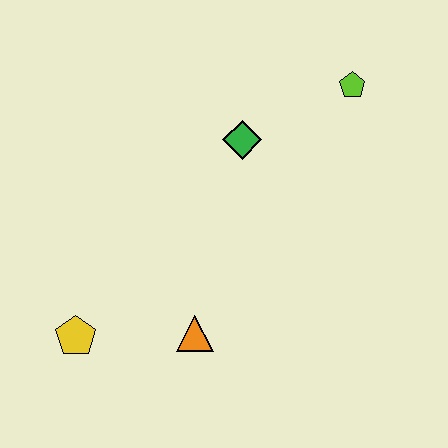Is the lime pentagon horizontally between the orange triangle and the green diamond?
No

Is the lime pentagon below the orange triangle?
No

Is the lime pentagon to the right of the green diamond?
Yes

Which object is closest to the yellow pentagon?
The orange triangle is closest to the yellow pentagon.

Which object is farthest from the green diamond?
The yellow pentagon is farthest from the green diamond.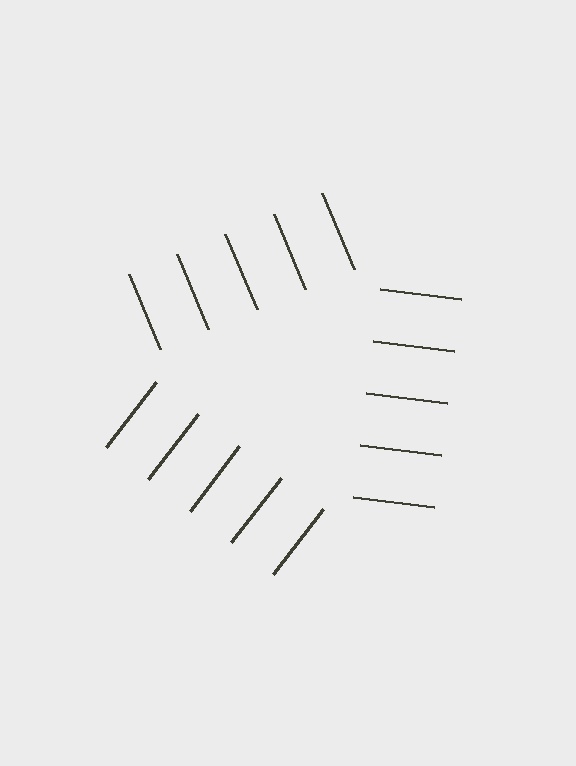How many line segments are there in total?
15 — 5 along each of the 3 edges.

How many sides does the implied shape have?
3 sides — the line-ends trace a triangle.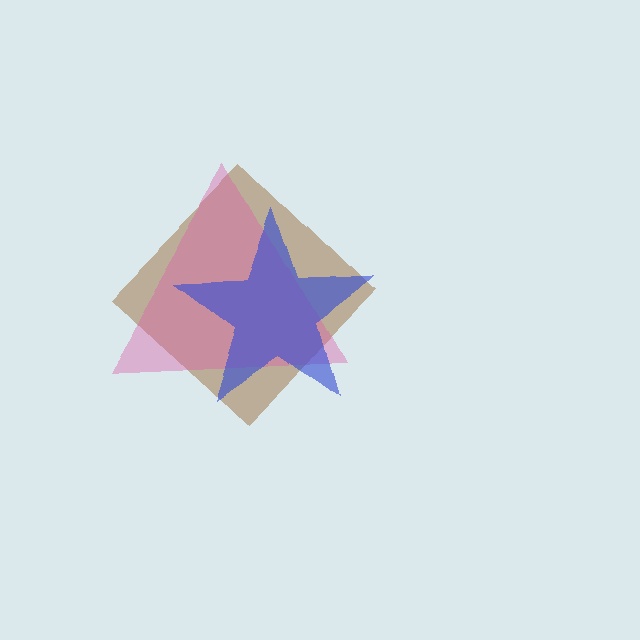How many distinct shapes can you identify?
There are 3 distinct shapes: a brown diamond, a pink triangle, a blue star.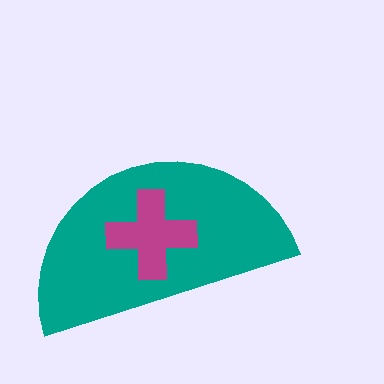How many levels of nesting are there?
2.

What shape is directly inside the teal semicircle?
The magenta cross.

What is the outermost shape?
The teal semicircle.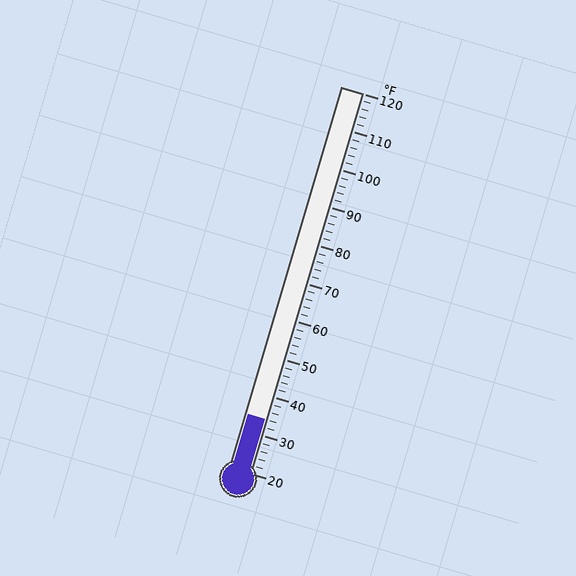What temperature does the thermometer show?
The thermometer shows approximately 34°F.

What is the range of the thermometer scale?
The thermometer scale ranges from 20°F to 120°F.